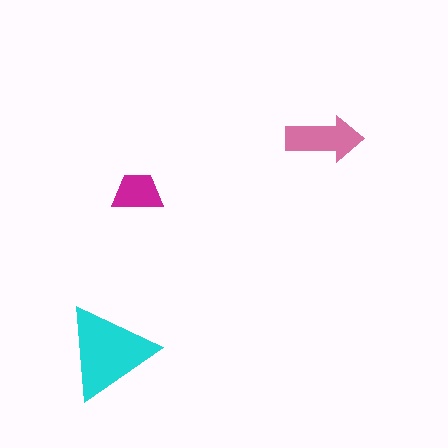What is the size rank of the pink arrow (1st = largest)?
2nd.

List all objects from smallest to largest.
The magenta trapezoid, the pink arrow, the cyan triangle.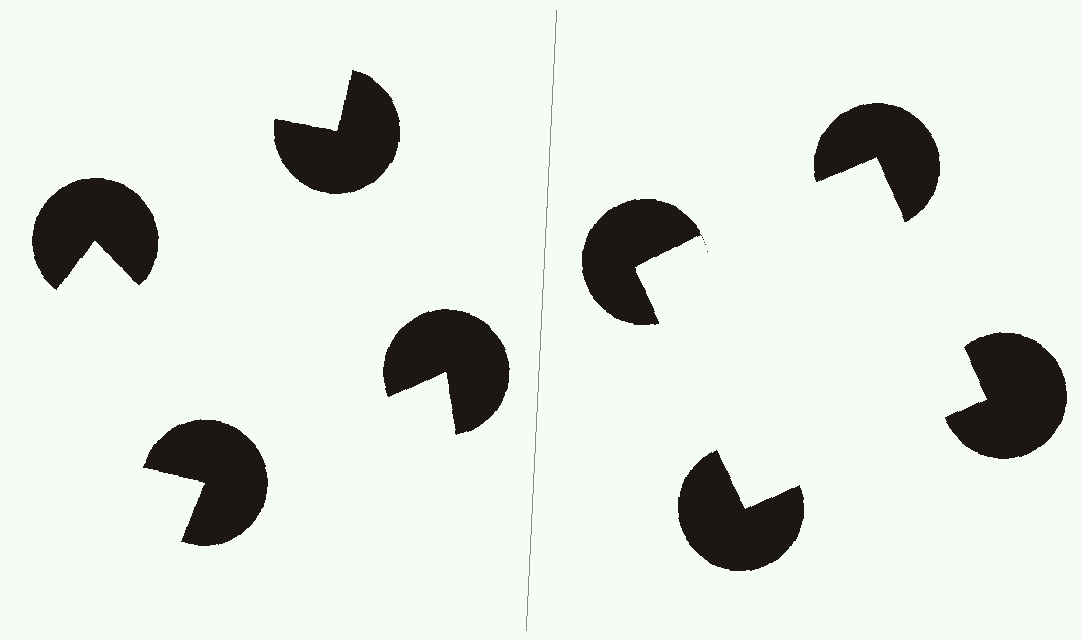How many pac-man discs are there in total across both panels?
8 — 4 on each side.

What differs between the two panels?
The pac-man discs are positioned identically on both sides; only the wedge orientations differ. On the right they align to a square; on the left they are misaligned.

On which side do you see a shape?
An illusory square appears on the right side. On the left side the wedge cuts are rotated, so no coherent shape forms.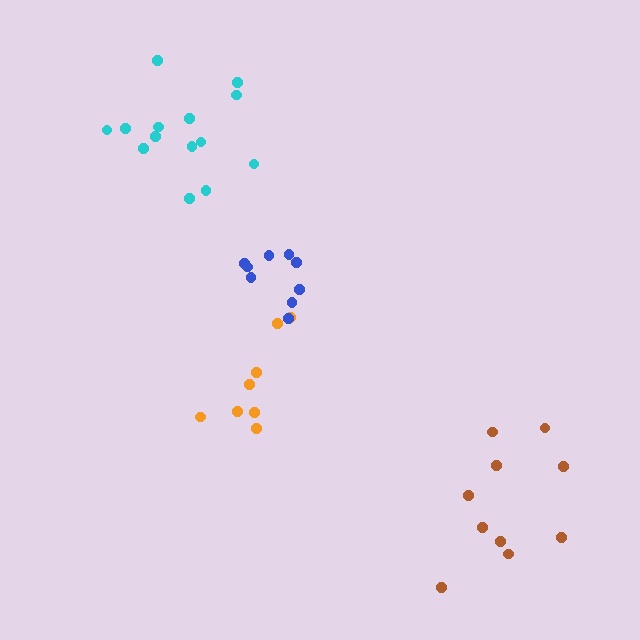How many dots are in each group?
Group 1: 8 dots, Group 2: 10 dots, Group 3: 9 dots, Group 4: 14 dots (41 total).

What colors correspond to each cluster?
The clusters are colored: orange, brown, blue, cyan.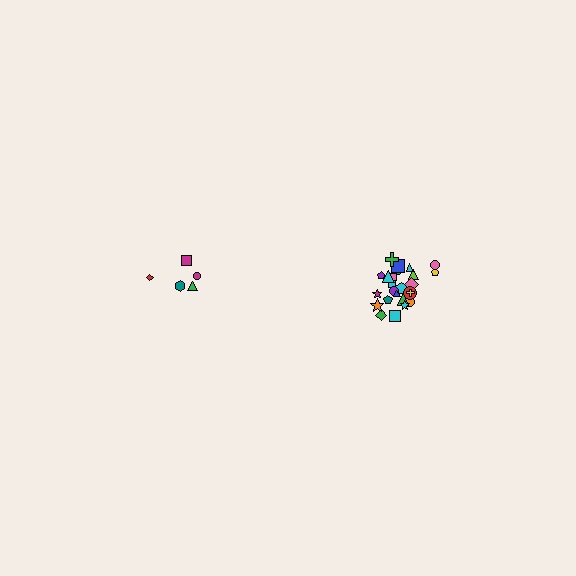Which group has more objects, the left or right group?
The right group.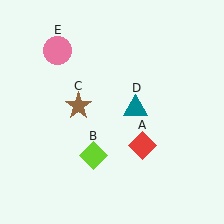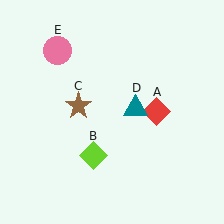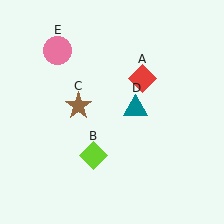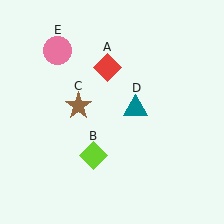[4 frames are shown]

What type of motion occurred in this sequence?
The red diamond (object A) rotated counterclockwise around the center of the scene.